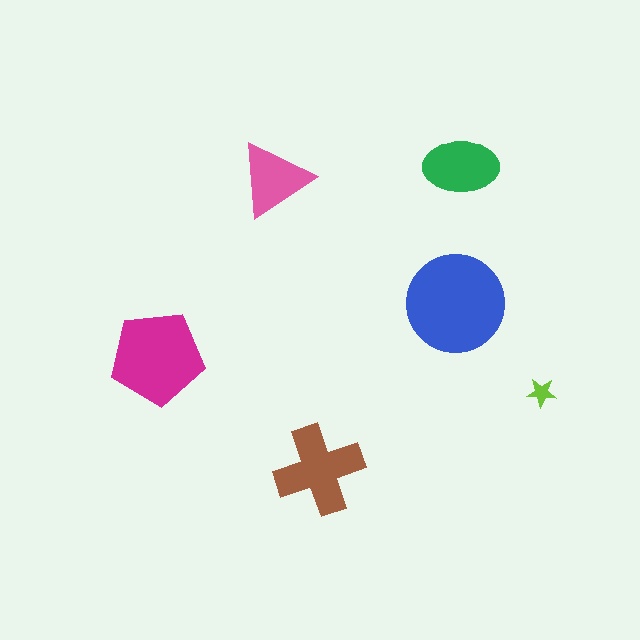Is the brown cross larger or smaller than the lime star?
Larger.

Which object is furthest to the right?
The lime star is rightmost.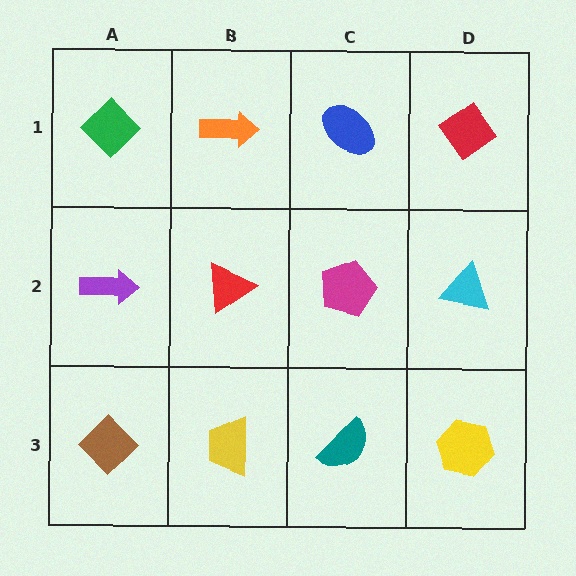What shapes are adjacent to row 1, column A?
A purple arrow (row 2, column A), an orange arrow (row 1, column B).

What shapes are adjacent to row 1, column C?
A magenta pentagon (row 2, column C), an orange arrow (row 1, column B), a red diamond (row 1, column D).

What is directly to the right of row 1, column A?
An orange arrow.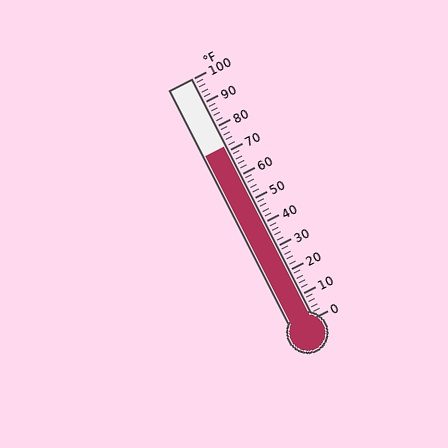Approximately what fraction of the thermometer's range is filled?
The thermometer is filled to approximately 70% of its range.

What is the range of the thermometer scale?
The thermometer scale ranges from 0°F to 100°F.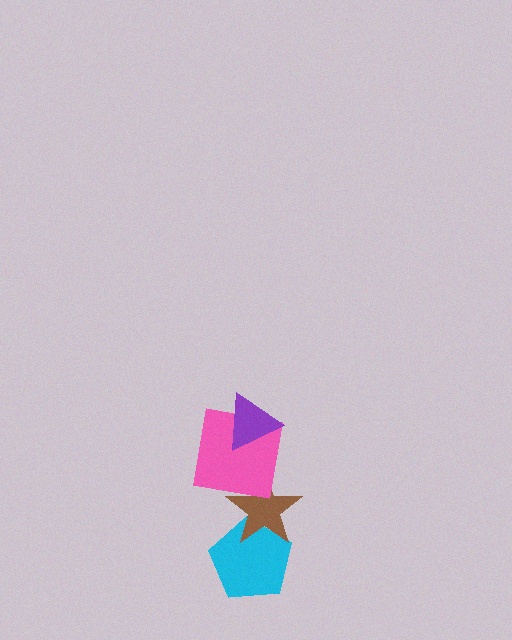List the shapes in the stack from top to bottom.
From top to bottom: the purple triangle, the pink square, the brown star, the cyan pentagon.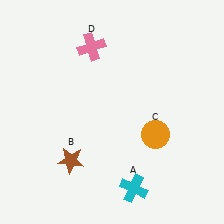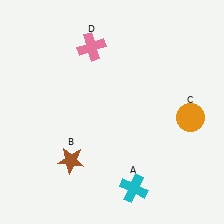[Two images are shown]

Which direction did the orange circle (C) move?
The orange circle (C) moved right.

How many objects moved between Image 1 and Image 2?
1 object moved between the two images.